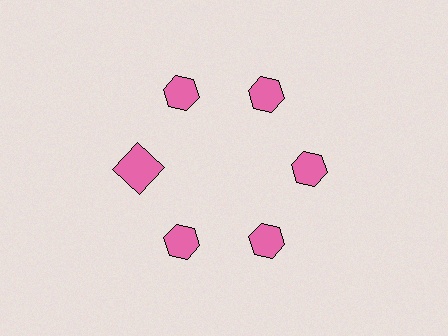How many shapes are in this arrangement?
There are 6 shapes arranged in a ring pattern.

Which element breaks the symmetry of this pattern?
The pink square at roughly the 9 o'clock position breaks the symmetry. All other shapes are pink hexagons.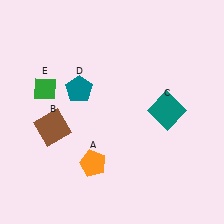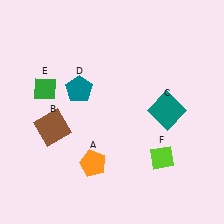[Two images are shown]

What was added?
A lime diamond (F) was added in Image 2.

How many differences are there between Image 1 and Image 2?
There is 1 difference between the two images.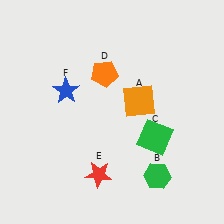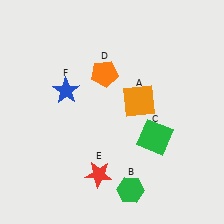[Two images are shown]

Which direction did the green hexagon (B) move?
The green hexagon (B) moved left.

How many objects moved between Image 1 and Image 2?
1 object moved between the two images.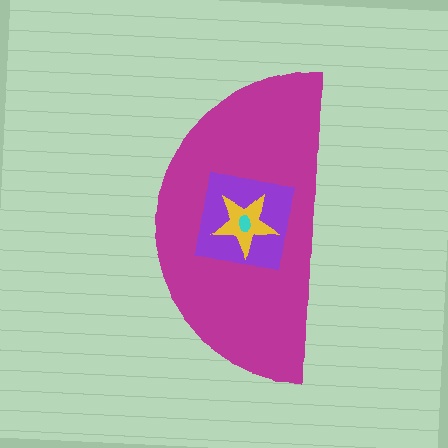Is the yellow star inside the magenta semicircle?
Yes.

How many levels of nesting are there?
4.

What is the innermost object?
The cyan ellipse.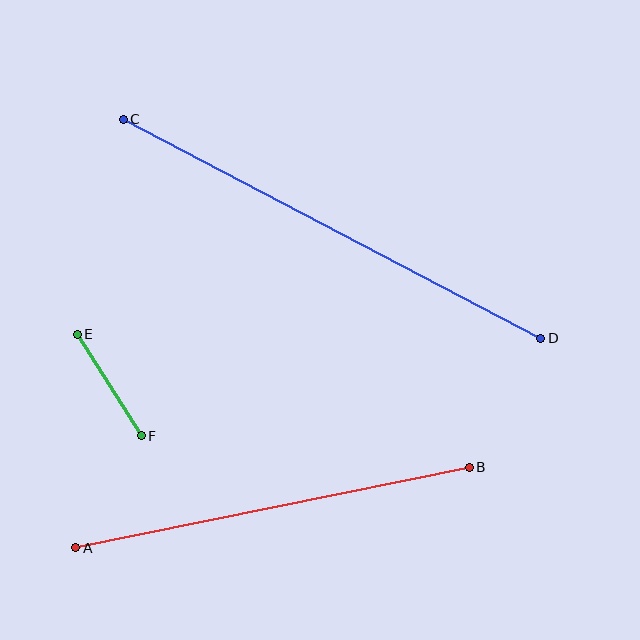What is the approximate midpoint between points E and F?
The midpoint is at approximately (109, 385) pixels.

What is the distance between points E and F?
The distance is approximately 120 pixels.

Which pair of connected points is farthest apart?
Points C and D are farthest apart.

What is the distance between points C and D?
The distance is approximately 471 pixels.